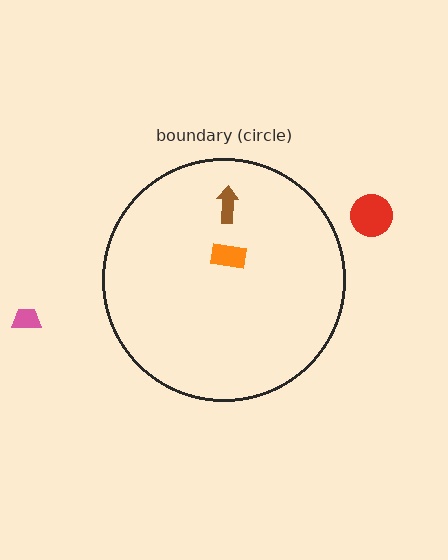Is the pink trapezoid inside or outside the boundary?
Outside.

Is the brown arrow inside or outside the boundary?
Inside.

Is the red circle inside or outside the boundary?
Outside.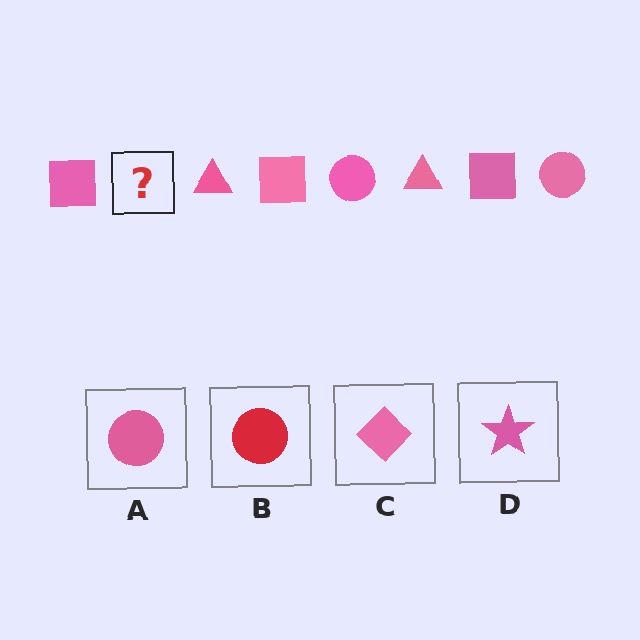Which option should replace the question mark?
Option A.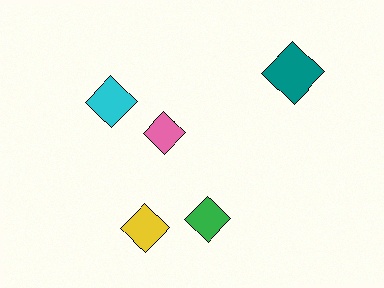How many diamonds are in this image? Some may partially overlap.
There are 5 diamonds.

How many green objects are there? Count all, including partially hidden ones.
There is 1 green object.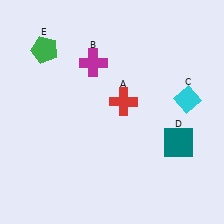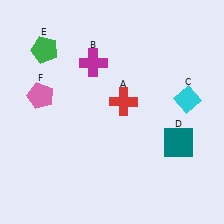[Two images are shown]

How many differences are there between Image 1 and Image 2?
There is 1 difference between the two images.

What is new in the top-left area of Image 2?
A pink pentagon (F) was added in the top-left area of Image 2.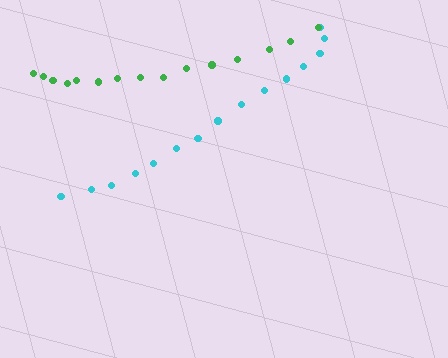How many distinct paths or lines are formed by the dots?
There are 2 distinct paths.